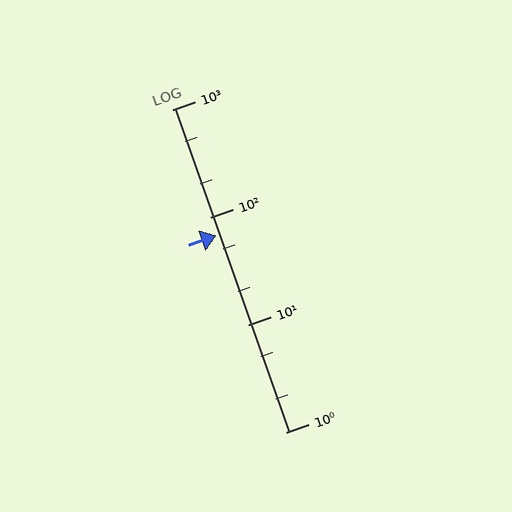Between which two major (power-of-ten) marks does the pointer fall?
The pointer is between 10 and 100.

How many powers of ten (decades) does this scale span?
The scale spans 3 decades, from 1 to 1000.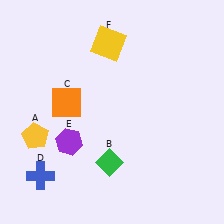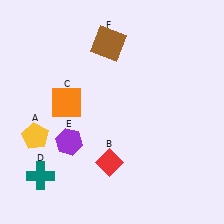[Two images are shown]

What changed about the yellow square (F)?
In Image 1, F is yellow. In Image 2, it changed to brown.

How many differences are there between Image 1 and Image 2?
There are 3 differences between the two images.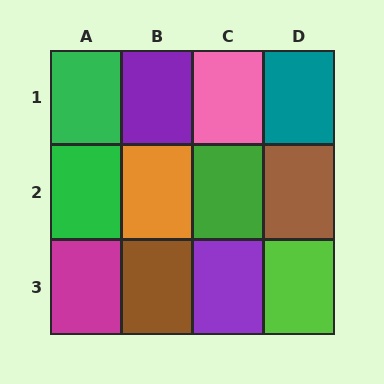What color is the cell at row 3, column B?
Brown.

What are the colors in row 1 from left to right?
Green, purple, pink, teal.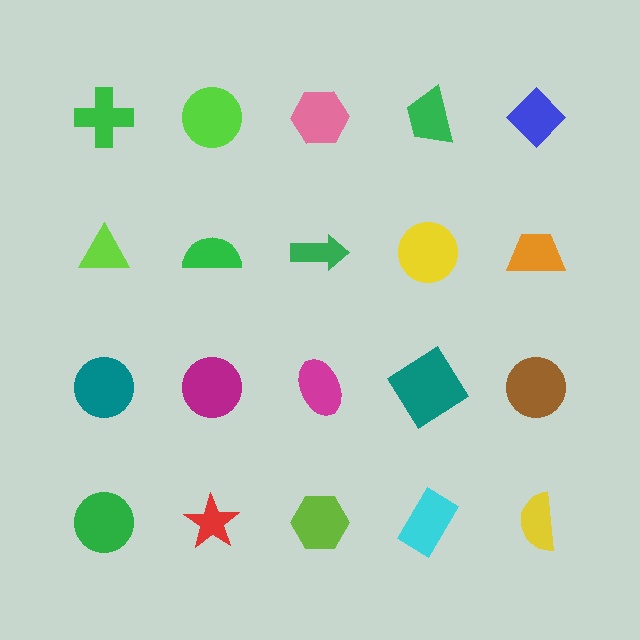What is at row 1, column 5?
A blue diamond.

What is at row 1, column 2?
A lime circle.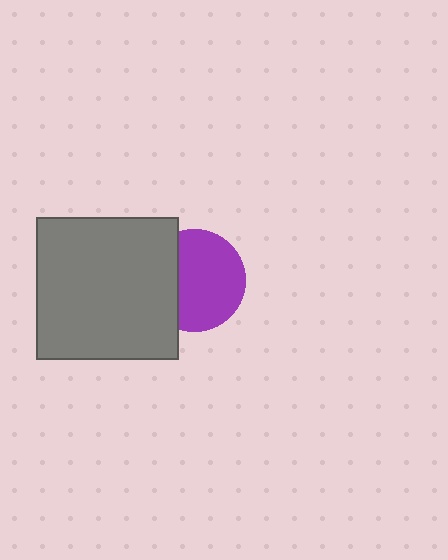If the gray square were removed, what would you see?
You would see the complete purple circle.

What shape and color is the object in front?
The object in front is a gray square.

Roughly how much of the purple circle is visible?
Most of it is visible (roughly 68%).